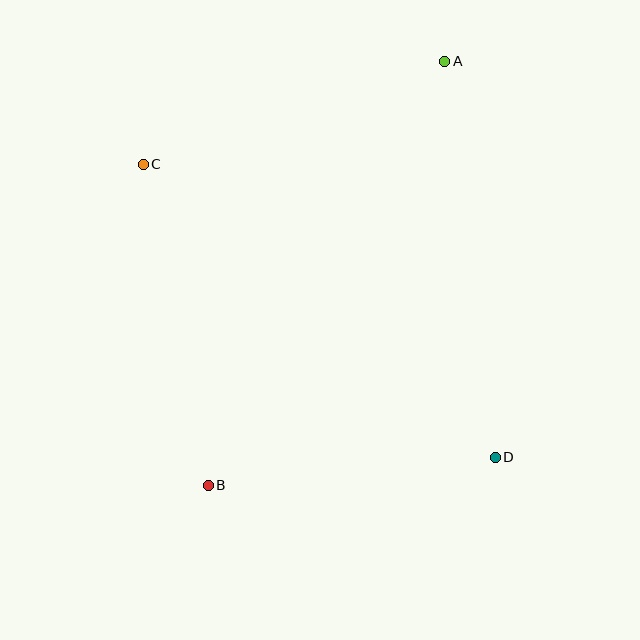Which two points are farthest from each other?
Points A and B are farthest from each other.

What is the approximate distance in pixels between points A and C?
The distance between A and C is approximately 319 pixels.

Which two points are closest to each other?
Points B and D are closest to each other.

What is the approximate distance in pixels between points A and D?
The distance between A and D is approximately 399 pixels.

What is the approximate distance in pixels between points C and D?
The distance between C and D is approximately 458 pixels.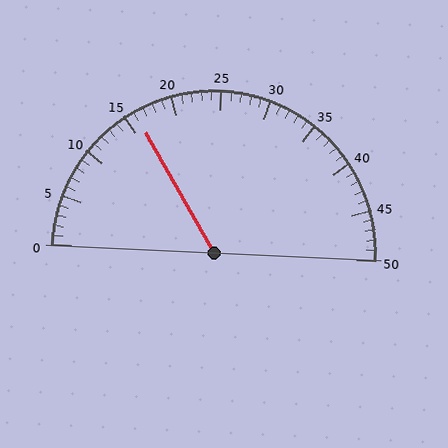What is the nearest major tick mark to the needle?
The nearest major tick mark is 15.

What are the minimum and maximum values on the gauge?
The gauge ranges from 0 to 50.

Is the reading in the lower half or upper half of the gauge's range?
The reading is in the lower half of the range (0 to 50).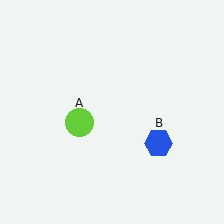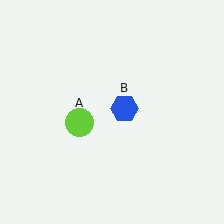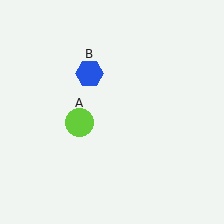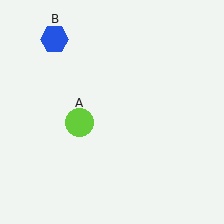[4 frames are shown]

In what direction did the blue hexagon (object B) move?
The blue hexagon (object B) moved up and to the left.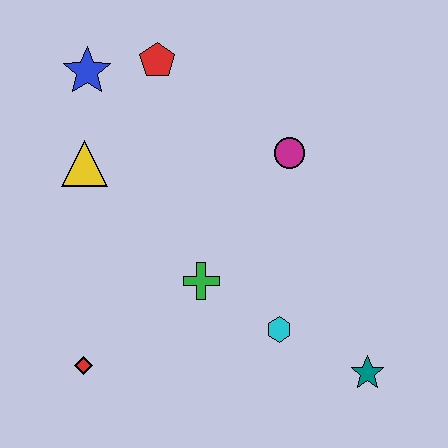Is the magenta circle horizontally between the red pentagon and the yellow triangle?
No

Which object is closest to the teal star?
The cyan hexagon is closest to the teal star.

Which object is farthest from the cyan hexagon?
The blue star is farthest from the cyan hexagon.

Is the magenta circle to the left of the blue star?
No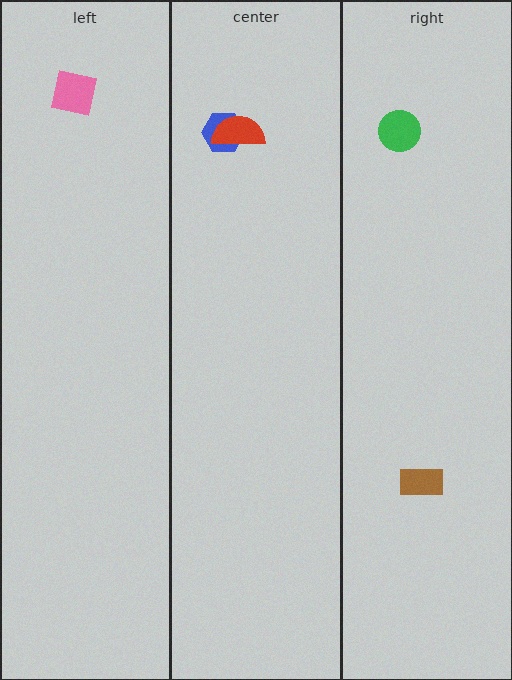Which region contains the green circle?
The right region.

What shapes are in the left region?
The pink square.